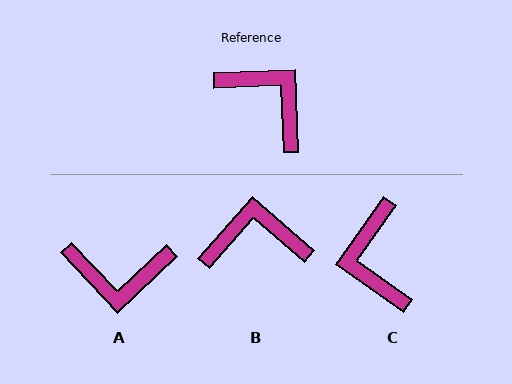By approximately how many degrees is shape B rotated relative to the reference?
Approximately 47 degrees counter-clockwise.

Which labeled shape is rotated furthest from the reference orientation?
C, about 142 degrees away.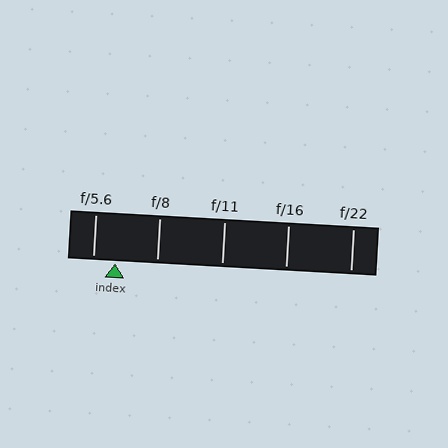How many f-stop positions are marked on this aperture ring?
There are 5 f-stop positions marked.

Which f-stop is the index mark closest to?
The index mark is closest to f/5.6.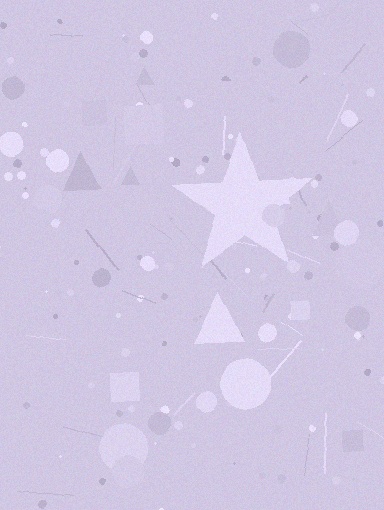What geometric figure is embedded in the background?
A star is embedded in the background.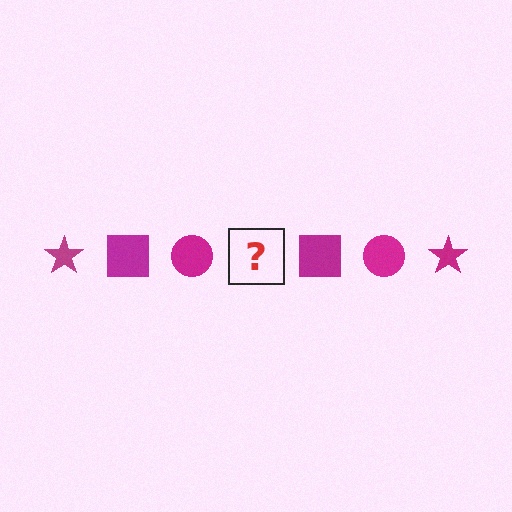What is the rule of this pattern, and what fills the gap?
The rule is that the pattern cycles through star, square, circle shapes in magenta. The gap should be filled with a magenta star.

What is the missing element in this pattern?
The missing element is a magenta star.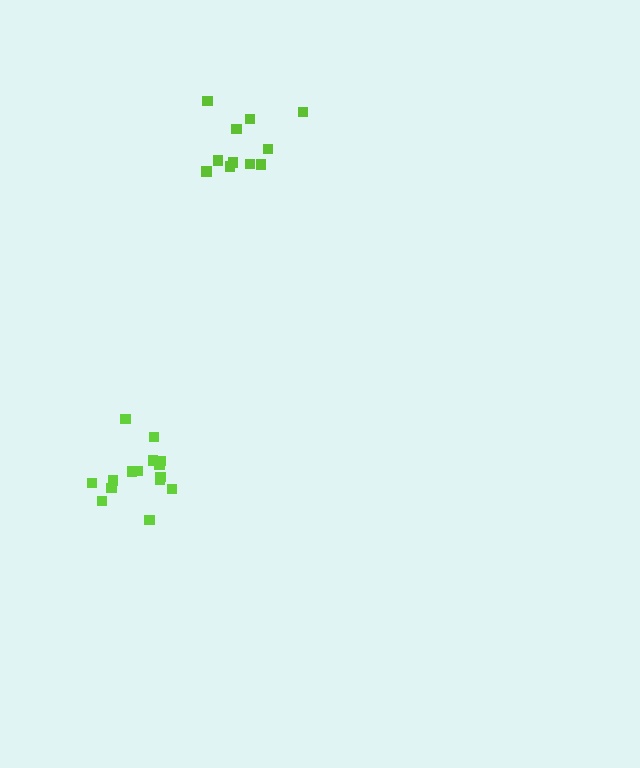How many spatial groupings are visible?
There are 2 spatial groupings.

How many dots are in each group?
Group 1: 15 dots, Group 2: 11 dots (26 total).